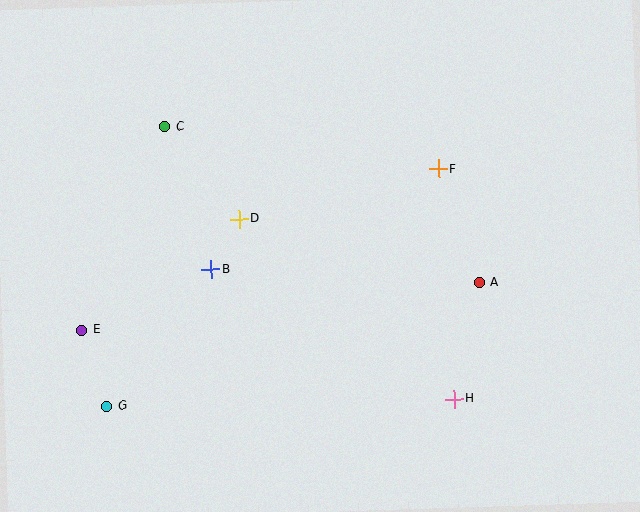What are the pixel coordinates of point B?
Point B is at (211, 269).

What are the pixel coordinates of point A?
Point A is at (479, 283).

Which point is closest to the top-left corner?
Point C is closest to the top-left corner.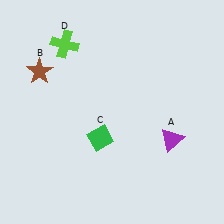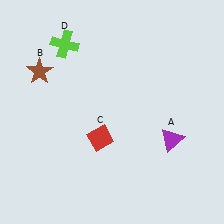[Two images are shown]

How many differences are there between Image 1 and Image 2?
There is 1 difference between the two images.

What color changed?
The diamond (C) changed from green in Image 1 to red in Image 2.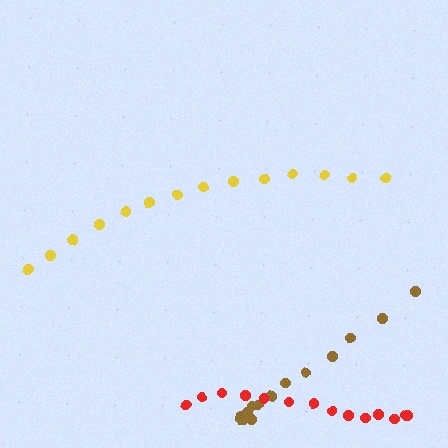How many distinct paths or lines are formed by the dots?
There are 3 distinct paths.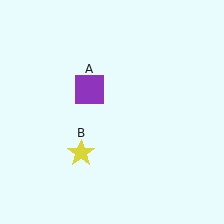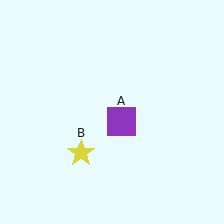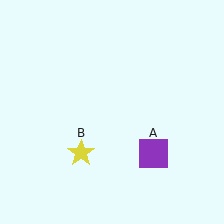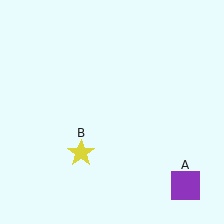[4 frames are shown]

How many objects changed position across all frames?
1 object changed position: purple square (object A).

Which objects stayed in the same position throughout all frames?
Yellow star (object B) remained stationary.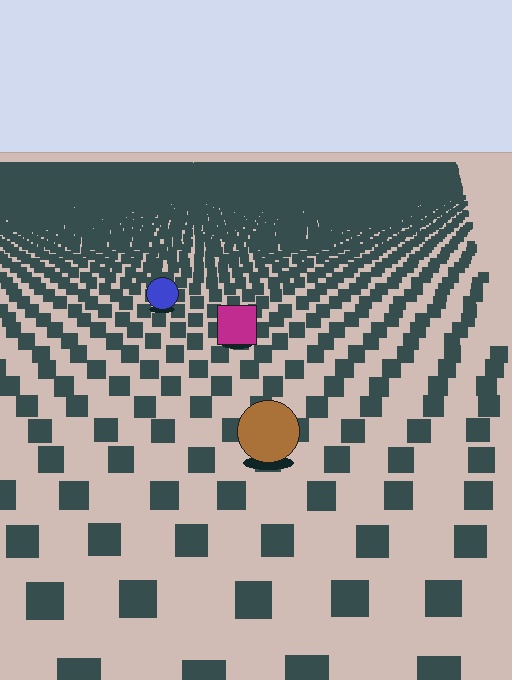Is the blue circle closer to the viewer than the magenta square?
No. The magenta square is closer — you can tell from the texture gradient: the ground texture is coarser near it.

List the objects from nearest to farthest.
From nearest to farthest: the brown circle, the magenta square, the blue circle.